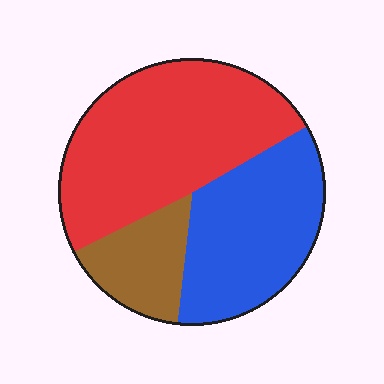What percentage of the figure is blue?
Blue takes up about one third (1/3) of the figure.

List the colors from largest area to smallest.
From largest to smallest: red, blue, brown.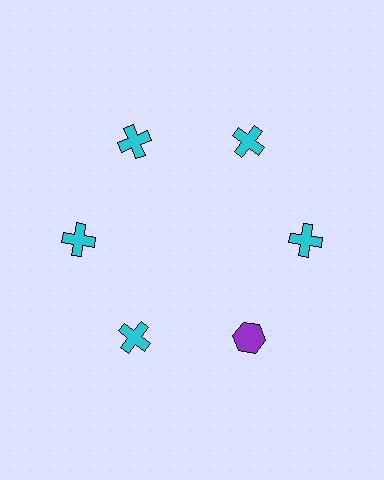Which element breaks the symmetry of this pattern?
The purple hexagon at roughly the 5 o'clock position breaks the symmetry. All other shapes are cyan crosses.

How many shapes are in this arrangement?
There are 6 shapes arranged in a ring pattern.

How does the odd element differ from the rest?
It differs in both color (purple instead of cyan) and shape (hexagon instead of cross).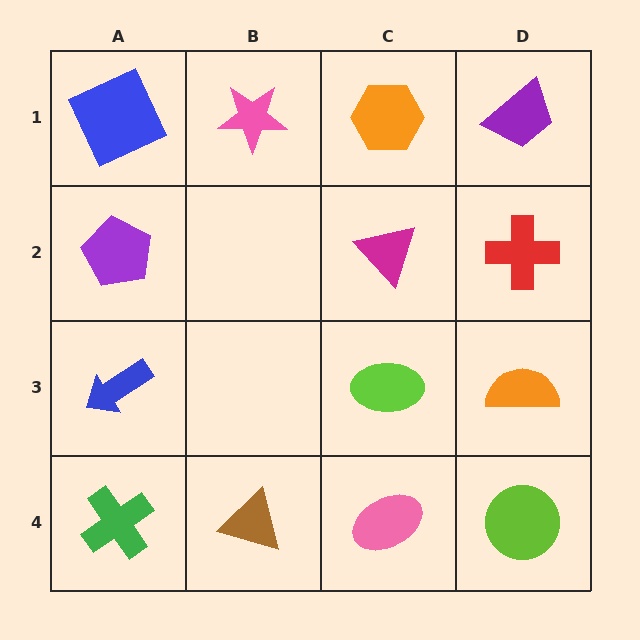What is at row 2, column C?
A magenta triangle.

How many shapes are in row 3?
3 shapes.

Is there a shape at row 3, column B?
No, that cell is empty.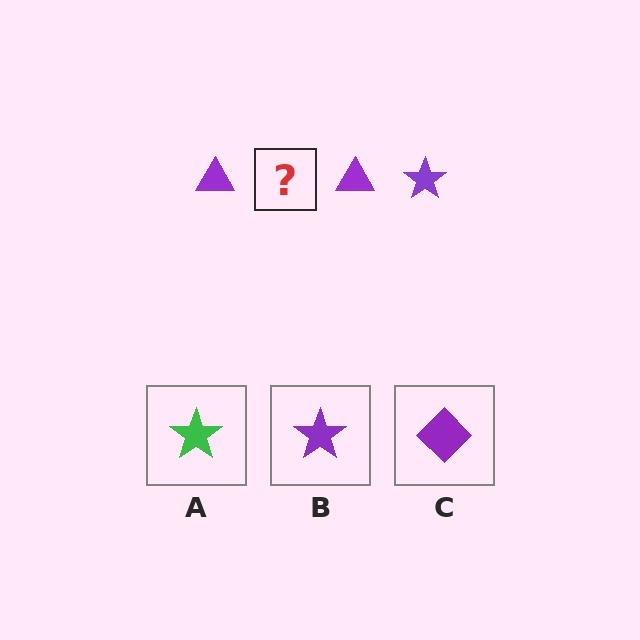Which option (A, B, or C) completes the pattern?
B.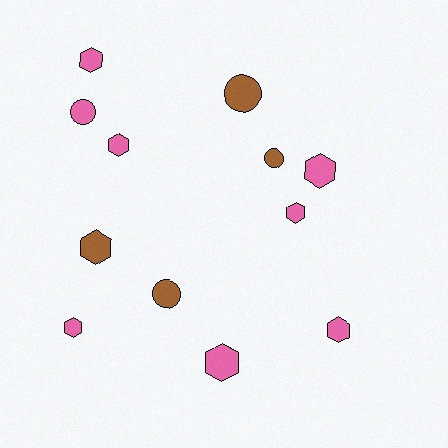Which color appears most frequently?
Pink, with 8 objects.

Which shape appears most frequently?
Hexagon, with 8 objects.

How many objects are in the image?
There are 12 objects.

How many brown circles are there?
There are 3 brown circles.